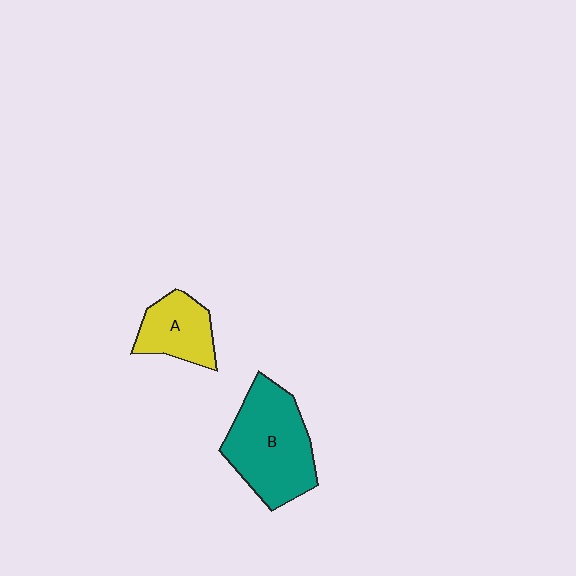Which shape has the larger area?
Shape B (teal).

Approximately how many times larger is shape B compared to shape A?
Approximately 1.9 times.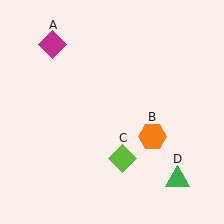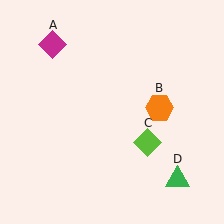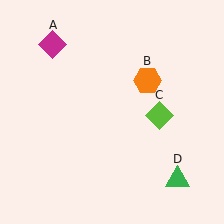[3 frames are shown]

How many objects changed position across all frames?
2 objects changed position: orange hexagon (object B), lime diamond (object C).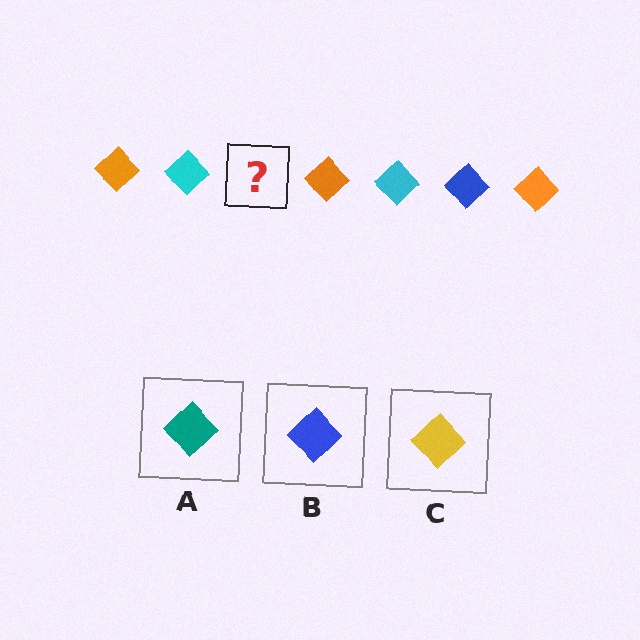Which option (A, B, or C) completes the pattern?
B.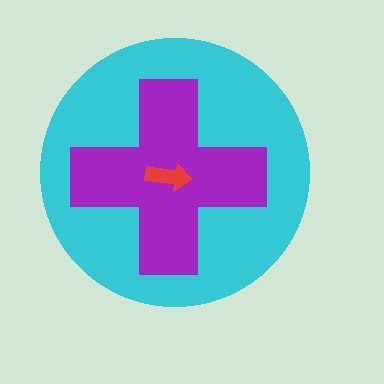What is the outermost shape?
The cyan circle.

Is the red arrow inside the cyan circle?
Yes.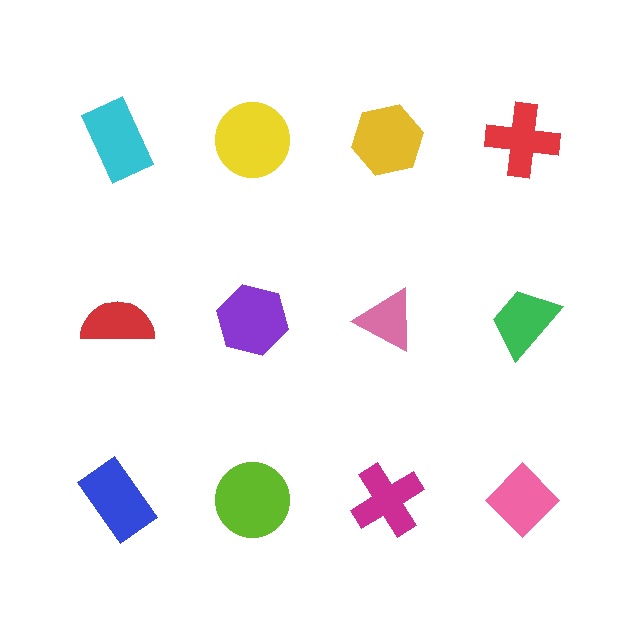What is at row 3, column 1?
A blue rectangle.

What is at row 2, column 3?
A pink triangle.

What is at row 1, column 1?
A cyan rectangle.